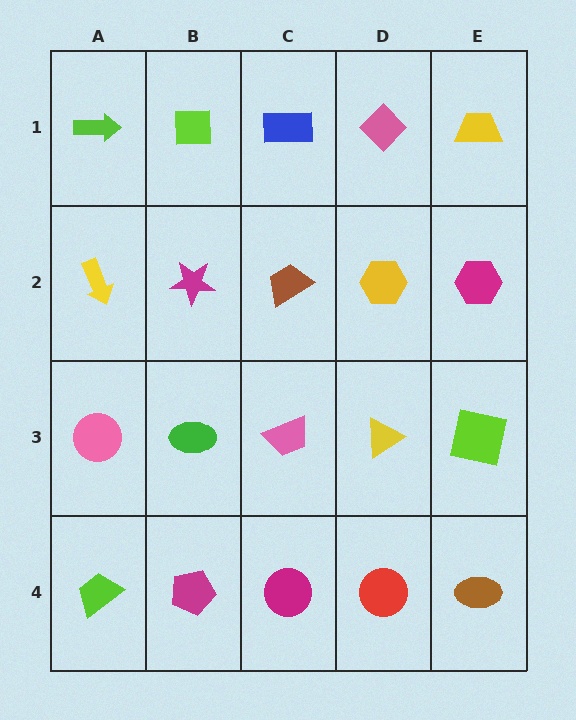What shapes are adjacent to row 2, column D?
A pink diamond (row 1, column D), a yellow triangle (row 3, column D), a brown trapezoid (row 2, column C), a magenta hexagon (row 2, column E).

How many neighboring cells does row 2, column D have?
4.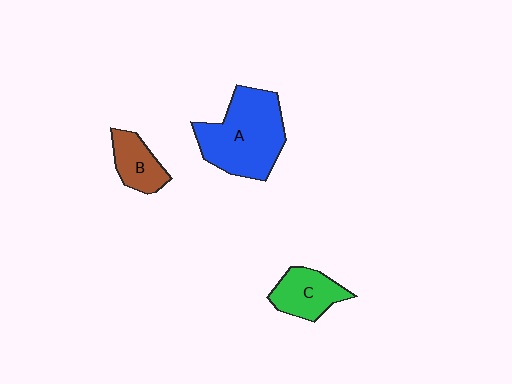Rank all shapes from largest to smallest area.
From largest to smallest: A (blue), C (green), B (brown).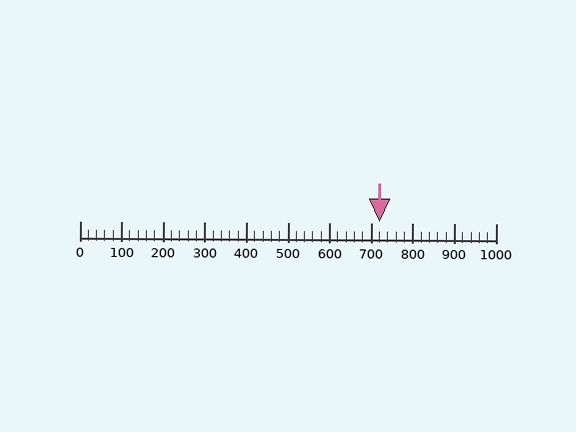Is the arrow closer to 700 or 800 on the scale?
The arrow is closer to 700.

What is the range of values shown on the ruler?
The ruler shows values from 0 to 1000.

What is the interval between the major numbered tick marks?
The major tick marks are spaced 100 units apart.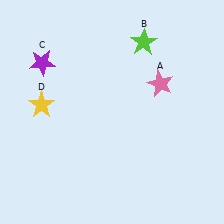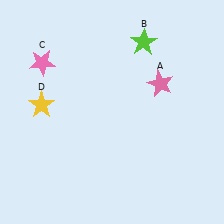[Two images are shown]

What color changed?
The star (C) changed from purple in Image 1 to pink in Image 2.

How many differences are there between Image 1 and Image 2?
There is 1 difference between the two images.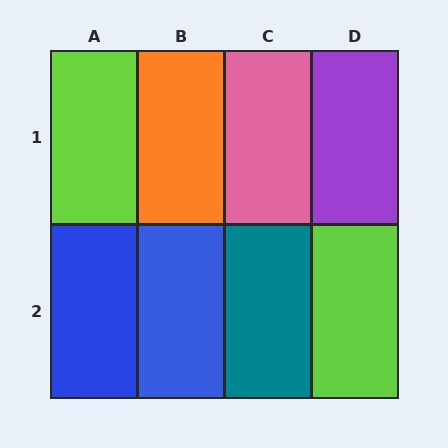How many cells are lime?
2 cells are lime.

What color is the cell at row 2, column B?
Blue.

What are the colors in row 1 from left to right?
Lime, orange, pink, purple.